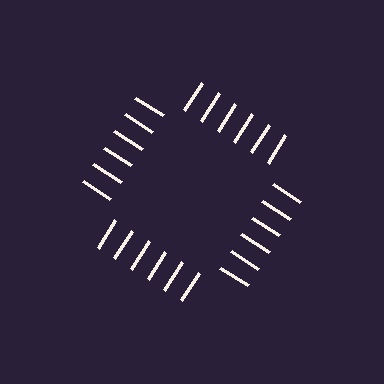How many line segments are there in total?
24 — 6 along each of the 4 edges.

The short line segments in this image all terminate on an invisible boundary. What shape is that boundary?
An illusory square — the line segments terminate on its edges but no continuous stroke is drawn.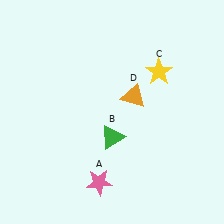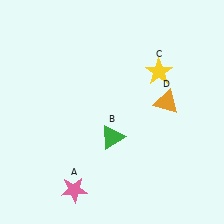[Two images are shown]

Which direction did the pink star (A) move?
The pink star (A) moved left.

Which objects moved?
The objects that moved are: the pink star (A), the orange triangle (D).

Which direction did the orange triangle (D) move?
The orange triangle (D) moved right.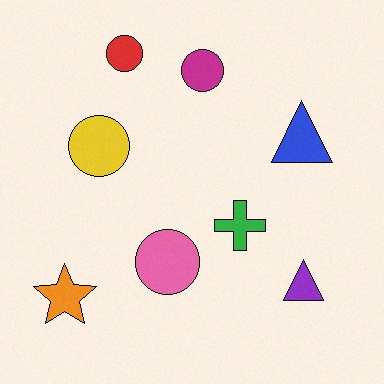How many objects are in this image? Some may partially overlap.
There are 8 objects.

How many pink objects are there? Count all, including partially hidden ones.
There is 1 pink object.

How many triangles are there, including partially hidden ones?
There are 2 triangles.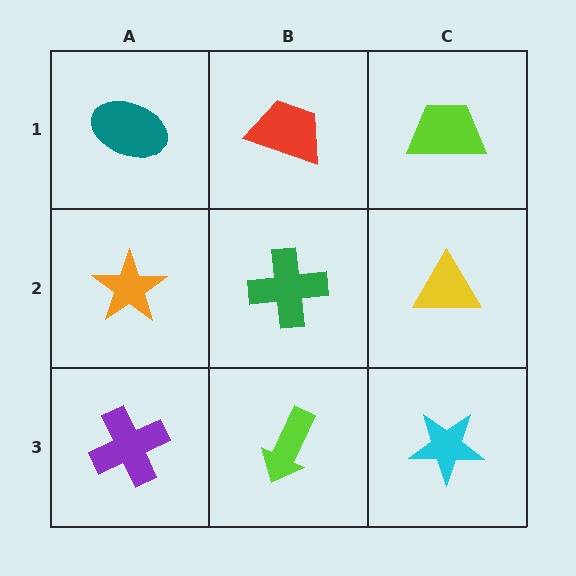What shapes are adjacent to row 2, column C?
A lime trapezoid (row 1, column C), a cyan star (row 3, column C), a green cross (row 2, column B).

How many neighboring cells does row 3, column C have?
2.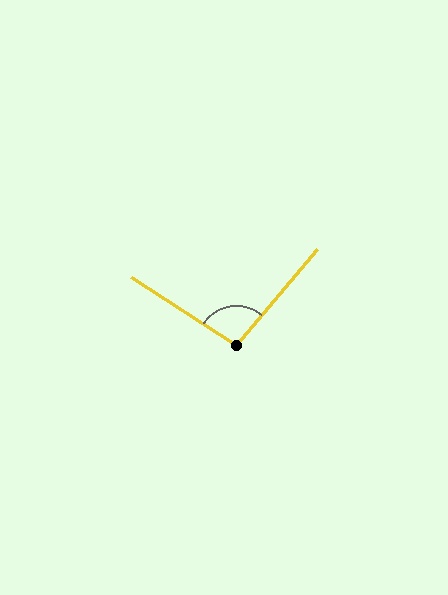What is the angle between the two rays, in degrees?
Approximately 97 degrees.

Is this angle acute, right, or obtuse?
It is obtuse.